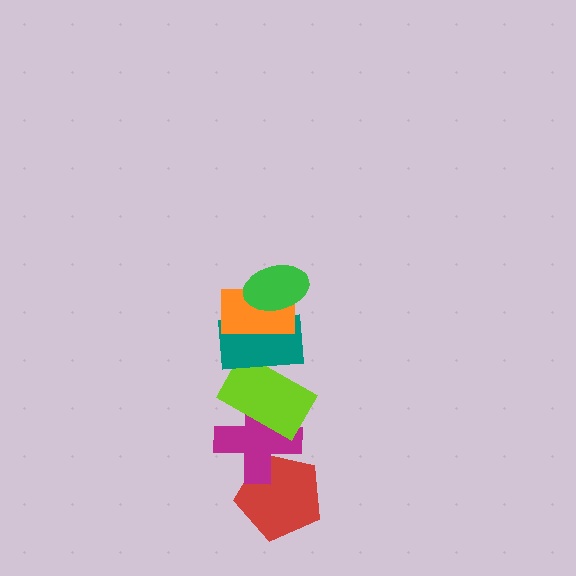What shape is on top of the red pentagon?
The magenta cross is on top of the red pentagon.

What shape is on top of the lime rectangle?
The teal rectangle is on top of the lime rectangle.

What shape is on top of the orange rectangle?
The green ellipse is on top of the orange rectangle.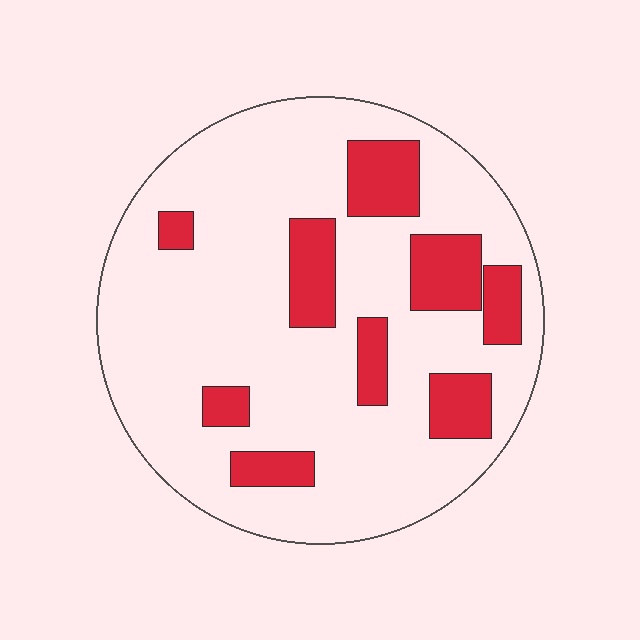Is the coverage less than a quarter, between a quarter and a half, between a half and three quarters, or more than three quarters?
Less than a quarter.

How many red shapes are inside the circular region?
9.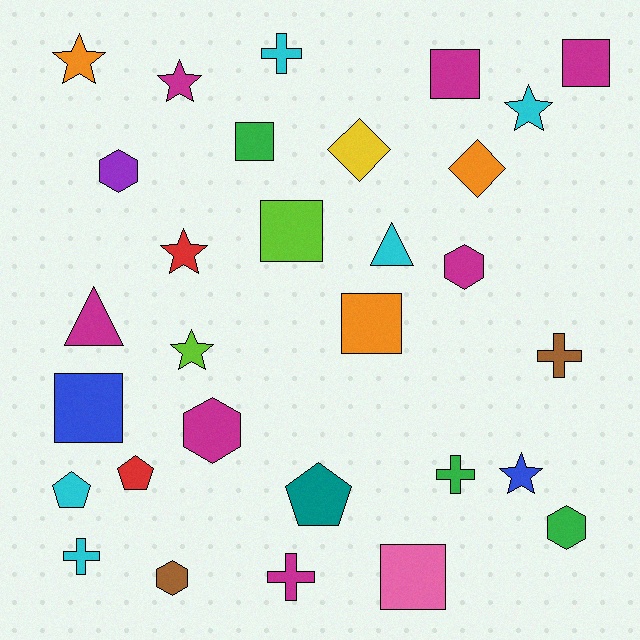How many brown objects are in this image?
There are 2 brown objects.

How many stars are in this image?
There are 6 stars.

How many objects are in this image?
There are 30 objects.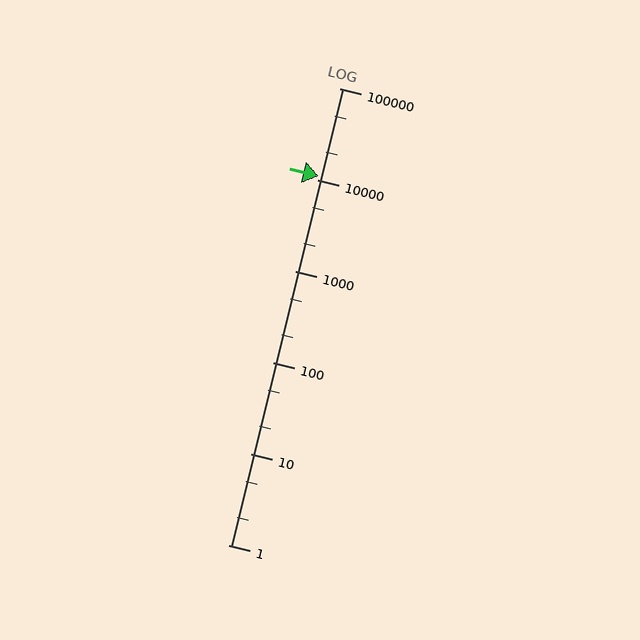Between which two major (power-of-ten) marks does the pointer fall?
The pointer is between 10000 and 100000.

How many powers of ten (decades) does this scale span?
The scale spans 5 decades, from 1 to 100000.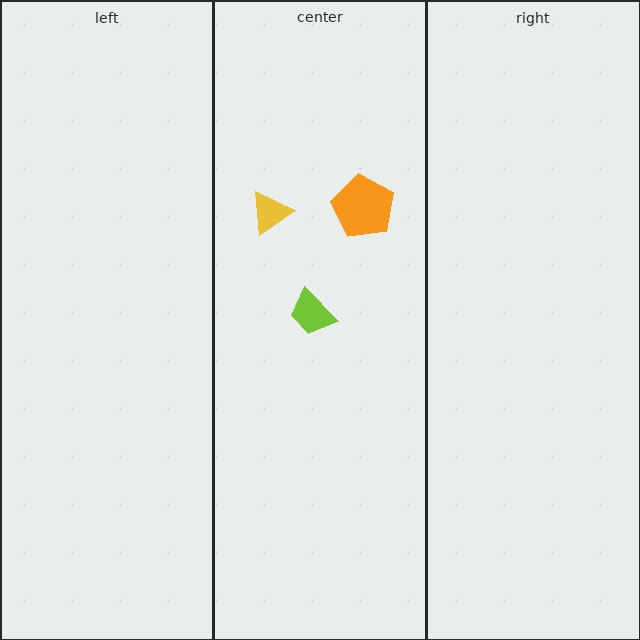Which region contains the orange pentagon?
The center region.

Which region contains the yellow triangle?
The center region.